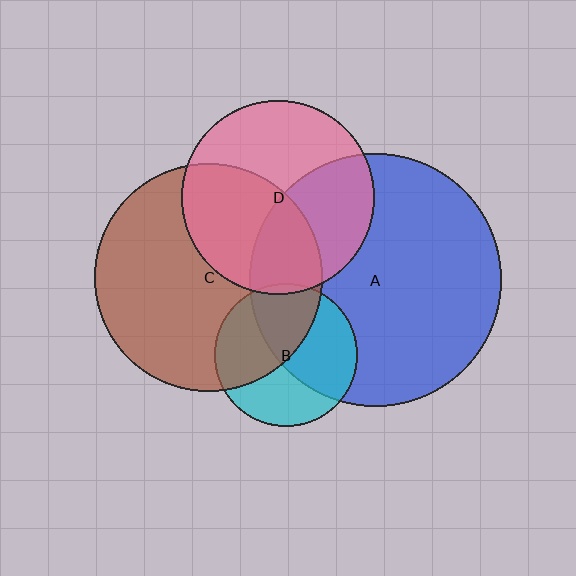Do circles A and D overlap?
Yes.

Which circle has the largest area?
Circle A (blue).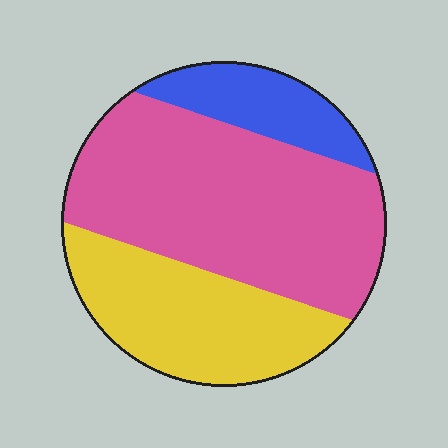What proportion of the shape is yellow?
Yellow covers around 30% of the shape.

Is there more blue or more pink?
Pink.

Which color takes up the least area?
Blue, at roughly 15%.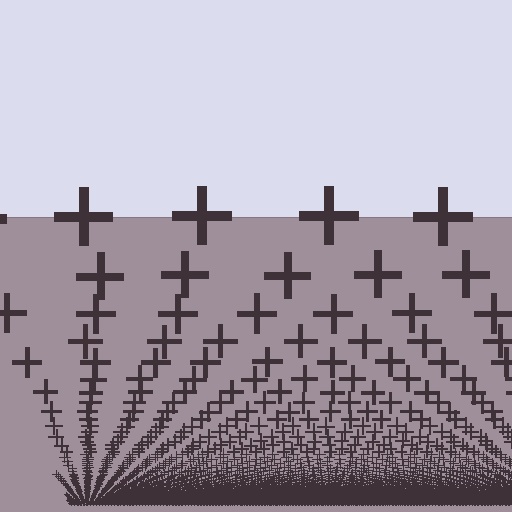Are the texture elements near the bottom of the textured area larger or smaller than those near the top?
Smaller. The gradient is inverted — elements near the bottom are smaller and denser.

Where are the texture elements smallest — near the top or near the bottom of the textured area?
Near the bottom.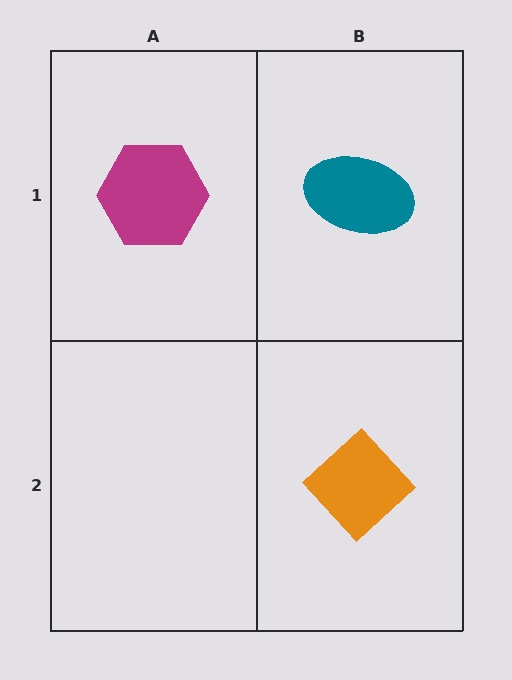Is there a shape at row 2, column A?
No, that cell is empty.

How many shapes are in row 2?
1 shape.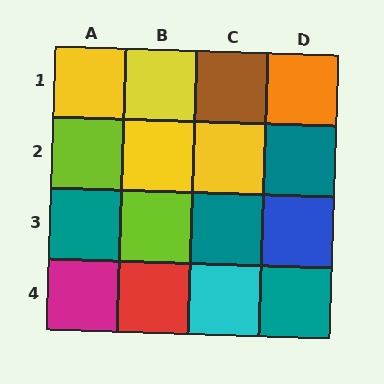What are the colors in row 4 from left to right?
Magenta, red, cyan, teal.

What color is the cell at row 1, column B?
Yellow.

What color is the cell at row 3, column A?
Teal.